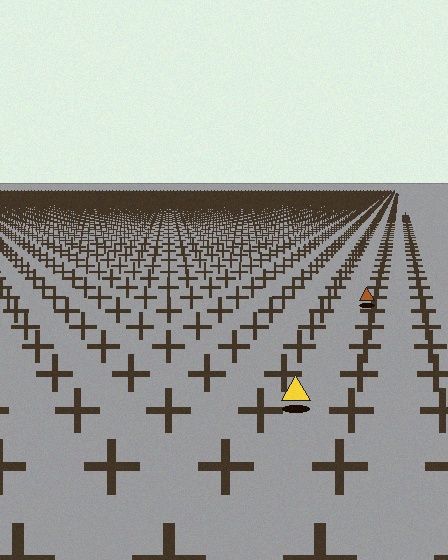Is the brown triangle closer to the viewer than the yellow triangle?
No. The yellow triangle is closer — you can tell from the texture gradient: the ground texture is coarser near it.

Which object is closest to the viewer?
The yellow triangle is closest. The texture marks near it are larger and more spread out.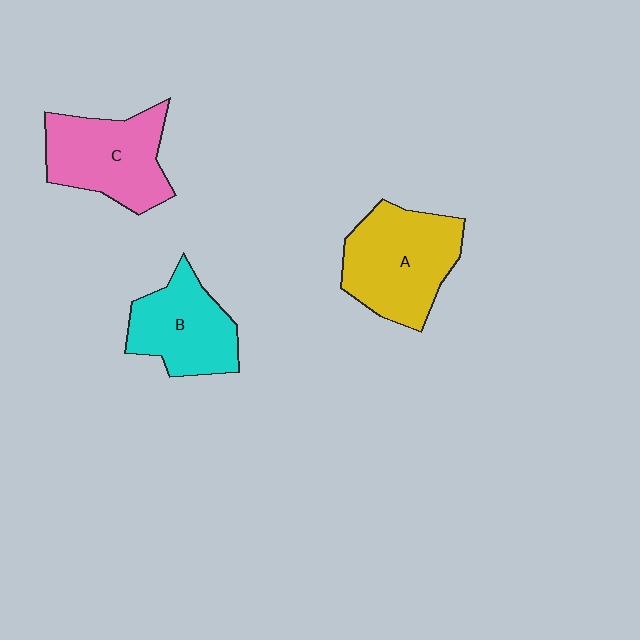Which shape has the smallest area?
Shape B (cyan).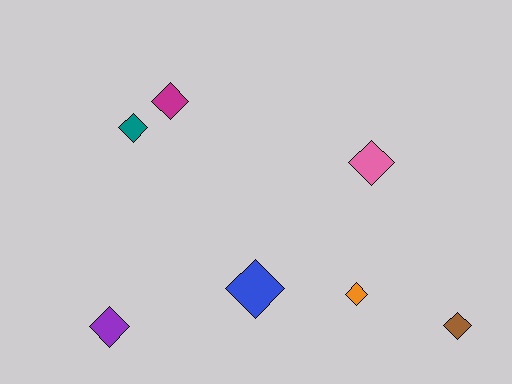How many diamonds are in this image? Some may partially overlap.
There are 7 diamonds.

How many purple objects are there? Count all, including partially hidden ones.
There is 1 purple object.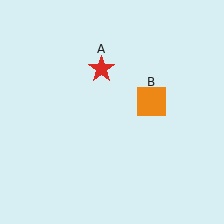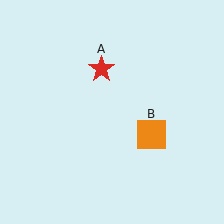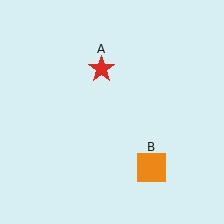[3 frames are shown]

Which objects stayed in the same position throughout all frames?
Red star (object A) remained stationary.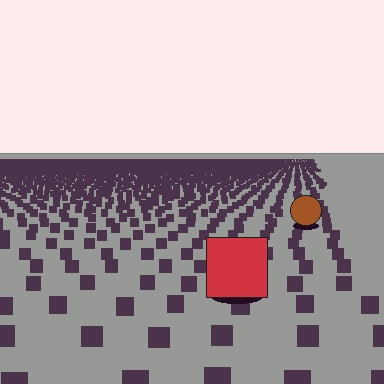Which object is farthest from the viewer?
The brown circle is farthest from the viewer. It appears smaller and the ground texture around it is denser.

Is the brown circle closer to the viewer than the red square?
No. The red square is closer — you can tell from the texture gradient: the ground texture is coarser near it.